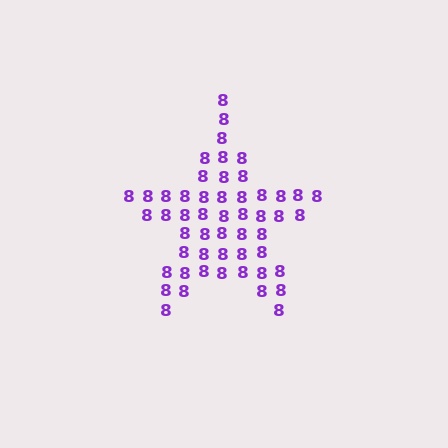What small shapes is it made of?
It is made of small digit 8's.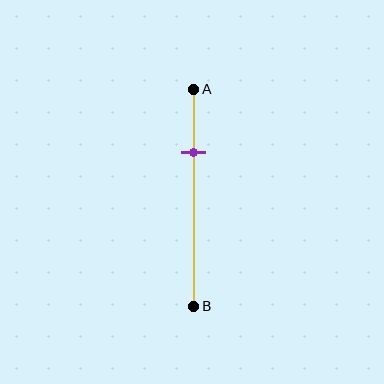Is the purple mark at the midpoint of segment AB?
No, the mark is at about 30% from A, not at the 50% midpoint.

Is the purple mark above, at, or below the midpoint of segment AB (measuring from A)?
The purple mark is above the midpoint of segment AB.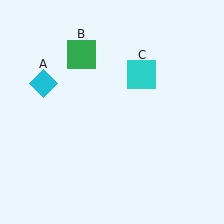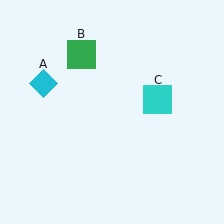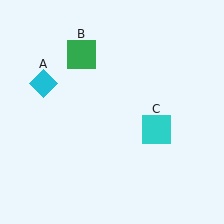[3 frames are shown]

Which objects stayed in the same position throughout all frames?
Cyan diamond (object A) and green square (object B) remained stationary.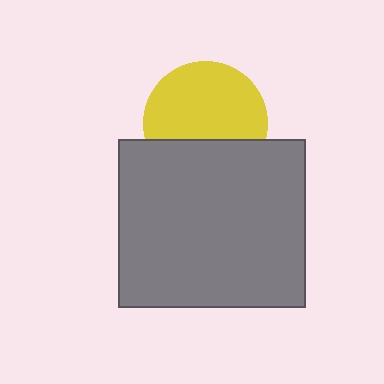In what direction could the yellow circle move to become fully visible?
The yellow circle could move up. That would shift it out from behind the gray rectangle entirely.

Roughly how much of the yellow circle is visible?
Most of it is visible (roughly 66%).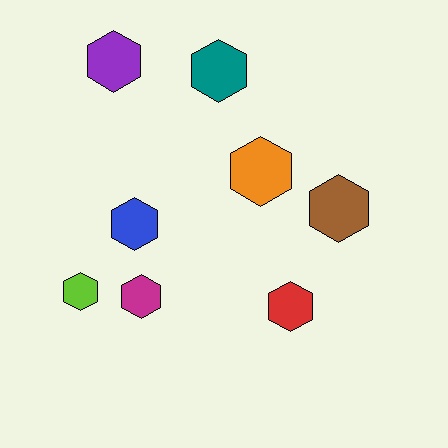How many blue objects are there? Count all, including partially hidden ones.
There is 1 blue object.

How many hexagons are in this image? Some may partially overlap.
There are 8 hexagons.